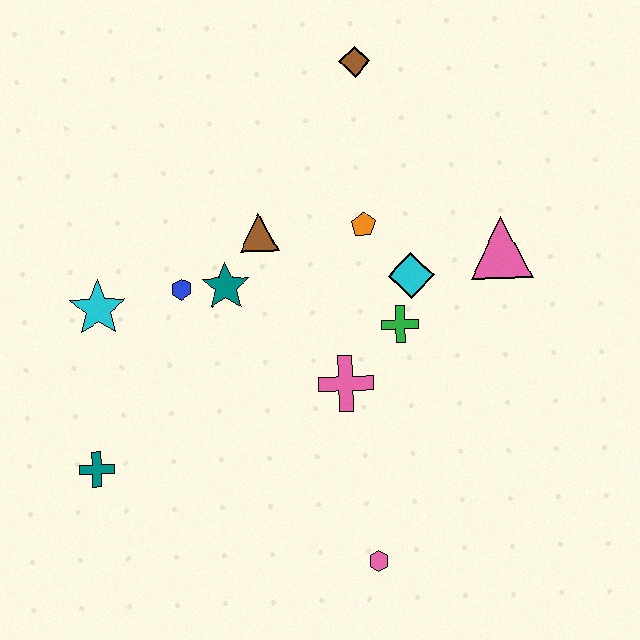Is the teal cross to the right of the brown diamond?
No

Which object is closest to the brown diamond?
The orange pentagon is closest to the brown diamond.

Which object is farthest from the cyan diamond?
The teal cross is farthest from the cyan diamond.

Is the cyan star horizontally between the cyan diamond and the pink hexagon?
No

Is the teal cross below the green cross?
Yes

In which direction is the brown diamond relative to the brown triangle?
The brown diamond is above the brown triangle.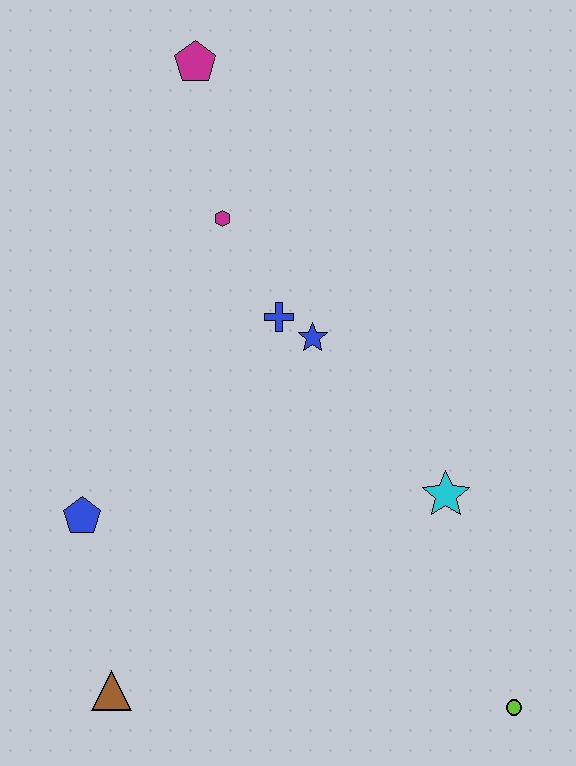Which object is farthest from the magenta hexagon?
The lime circle is farthest from the magenta hexagon.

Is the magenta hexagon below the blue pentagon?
No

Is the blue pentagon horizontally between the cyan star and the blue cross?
No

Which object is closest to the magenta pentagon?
The magenta hexagon is closest to the magenta pentagon.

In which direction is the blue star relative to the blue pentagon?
The blue star is to the right of the blue pentagon.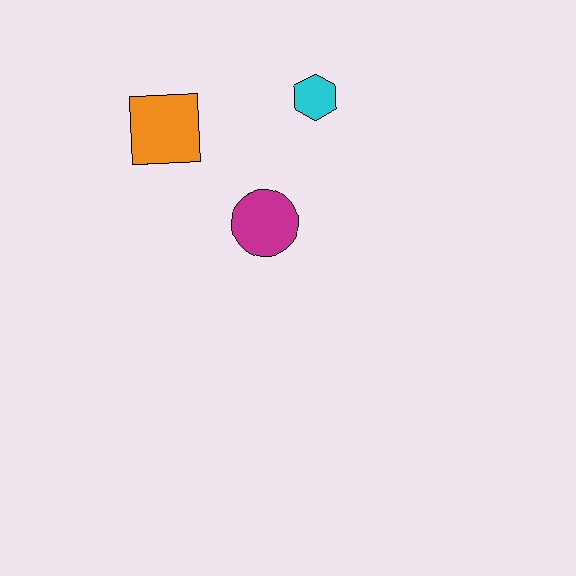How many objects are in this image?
There are 3 objects.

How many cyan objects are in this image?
There is 1 cyan object.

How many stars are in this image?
There are no stars.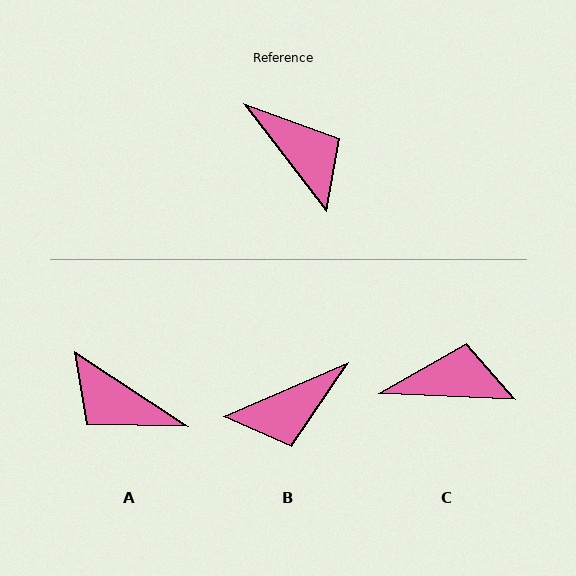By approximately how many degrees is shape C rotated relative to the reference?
Approximately 50 degrees counter-clockwise.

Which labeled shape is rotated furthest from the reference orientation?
A, about 161 degrees away.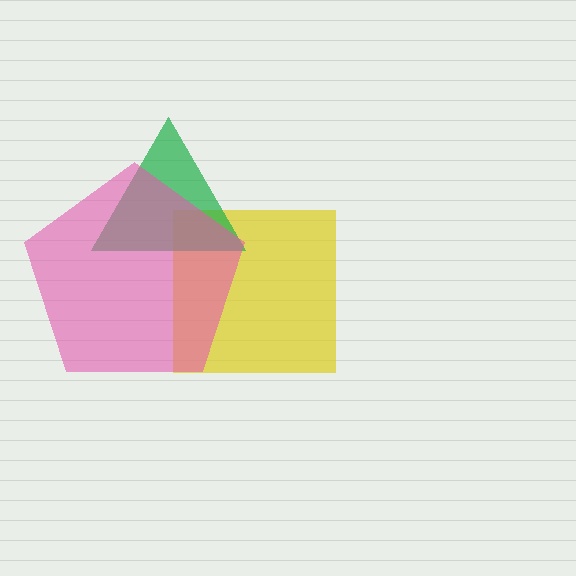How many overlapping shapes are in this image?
There are 3 overlapping shapes in the image.